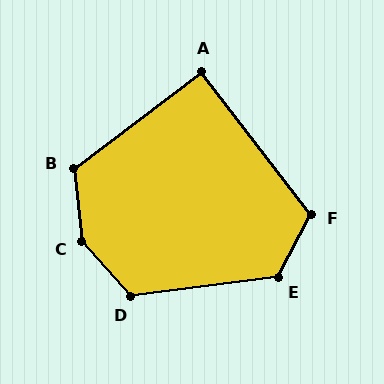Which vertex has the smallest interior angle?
A, at approximately 90 degrees.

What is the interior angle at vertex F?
Approximately 115 degrees (obtuse).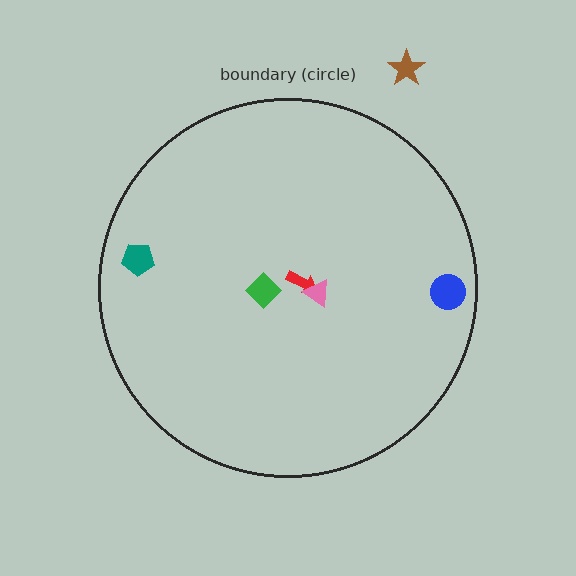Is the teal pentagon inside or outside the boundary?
Inside.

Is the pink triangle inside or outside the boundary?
Inside.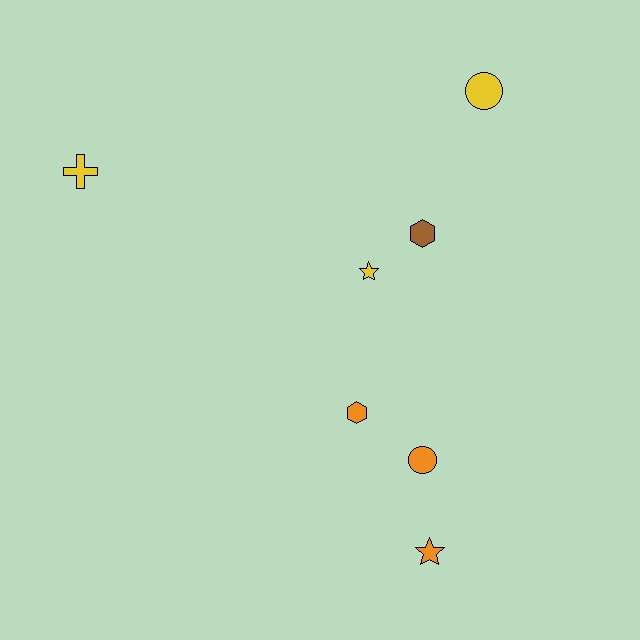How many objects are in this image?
There are 7 objects.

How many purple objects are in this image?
There are no purple objects.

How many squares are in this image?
There are no squares.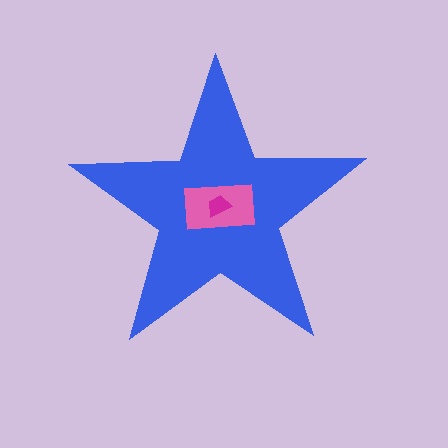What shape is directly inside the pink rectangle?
The magenta trapezoid.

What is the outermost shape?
The blue star.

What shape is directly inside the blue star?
The pink rectangle.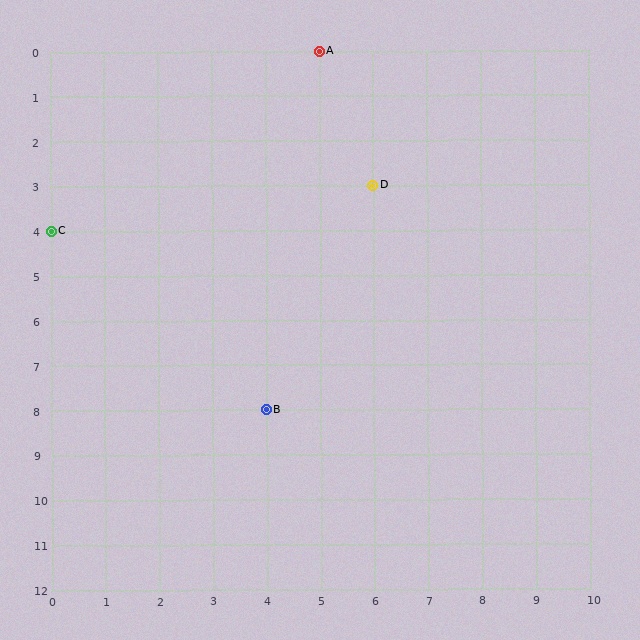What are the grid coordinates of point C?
Point C is at grid coordinates (0, 4).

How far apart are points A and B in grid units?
Points A and B are 1 column and 8 rows apart (about 8.1 grid units diagonally).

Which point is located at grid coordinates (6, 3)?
Point D is at (6, 3).